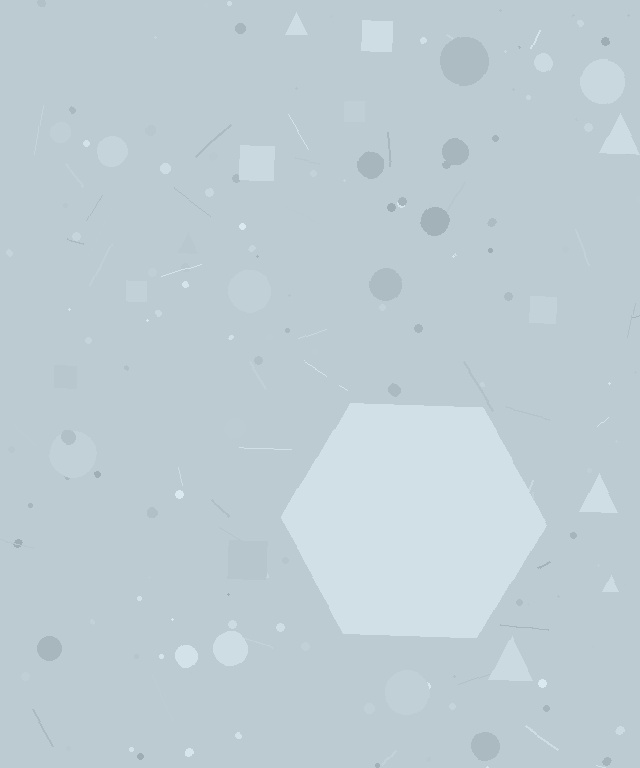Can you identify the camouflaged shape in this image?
The camouflaged shape is a hexagon.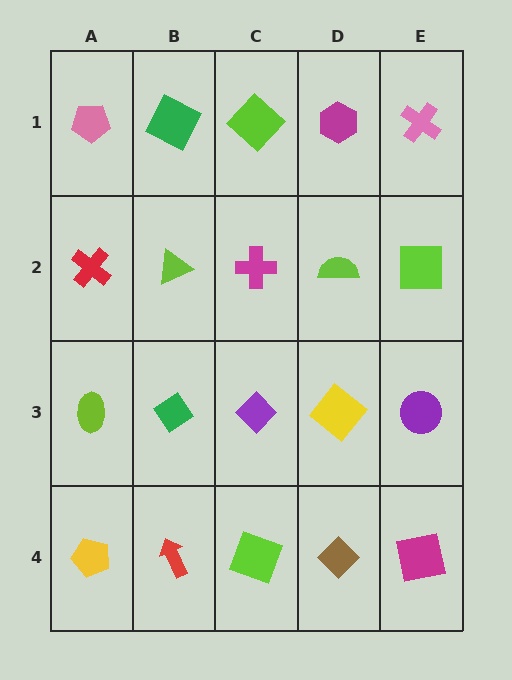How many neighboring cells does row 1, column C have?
3.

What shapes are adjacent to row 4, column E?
A purple circle (row 3, column E), a brown diamond (row 4, column D).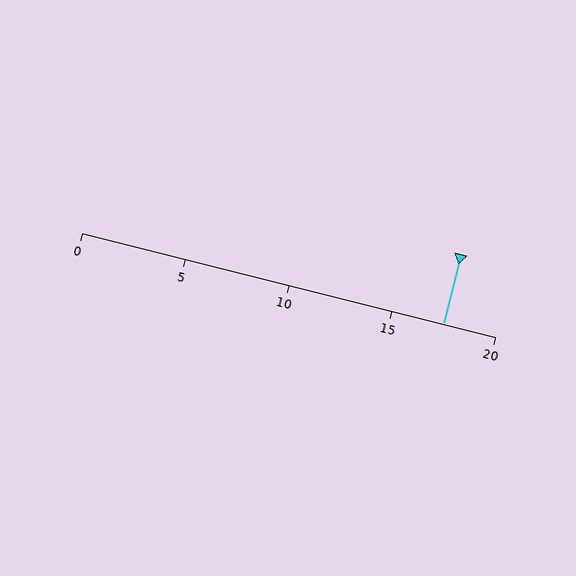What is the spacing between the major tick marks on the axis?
The major ticks are spaced 5 apart.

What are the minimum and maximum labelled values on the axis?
The axis runs from 0 to 20.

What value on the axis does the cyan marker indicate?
The marker indicates approximately 17.5.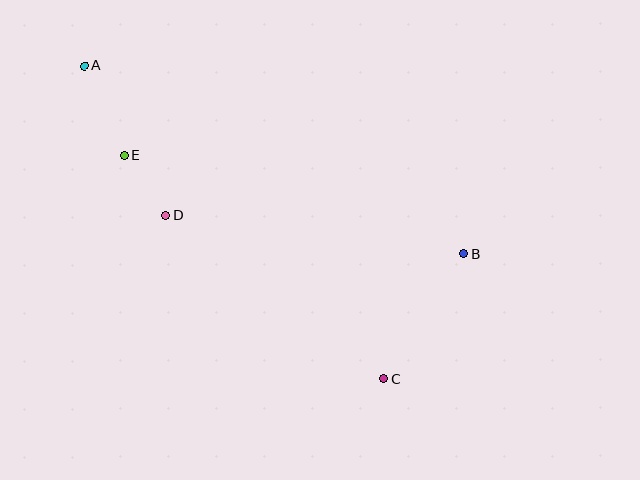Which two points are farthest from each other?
Points A and C are farthest from each other.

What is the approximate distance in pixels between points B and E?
The distance between B and E is approximately 353 pixels.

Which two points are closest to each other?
Points D and E are closest to each other.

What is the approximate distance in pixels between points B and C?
The distance between B and C is approximately 149 pixels.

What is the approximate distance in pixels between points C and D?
The distance between C and D is approximately 273 pixels.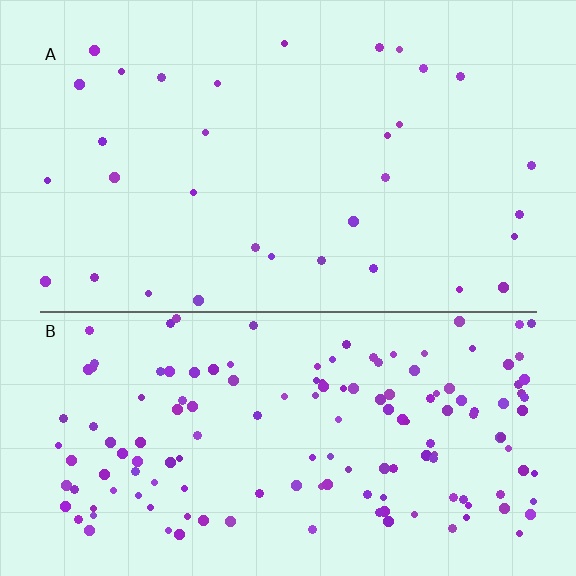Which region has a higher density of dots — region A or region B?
B (the bottom).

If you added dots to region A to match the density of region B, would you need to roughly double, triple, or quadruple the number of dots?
Approximately quadruple.